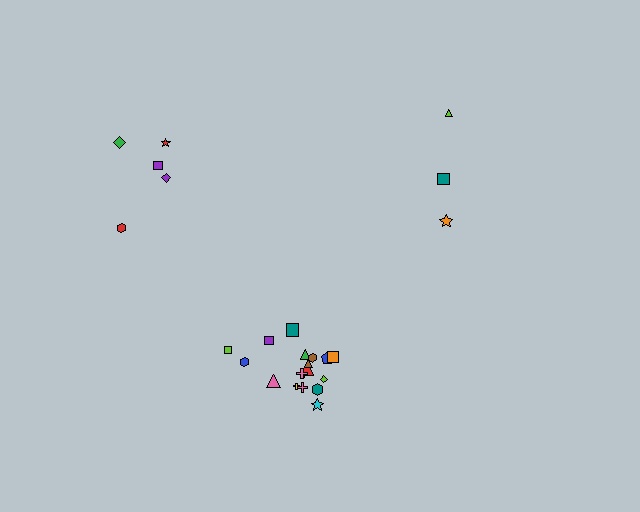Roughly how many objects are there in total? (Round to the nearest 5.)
Roughly 25 objects in total.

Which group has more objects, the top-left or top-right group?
The top-left group.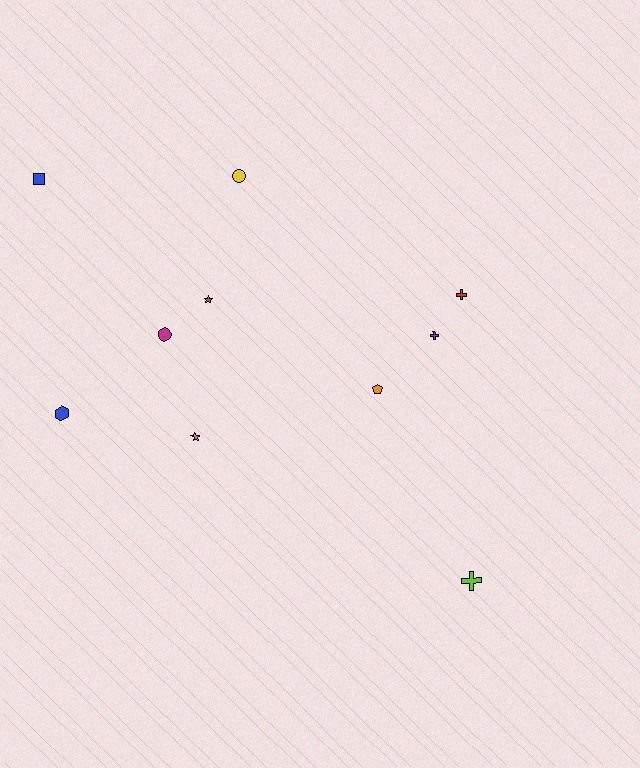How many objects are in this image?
There are 10 objects.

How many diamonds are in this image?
There are no diamonds.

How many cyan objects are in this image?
There are no cyan objects.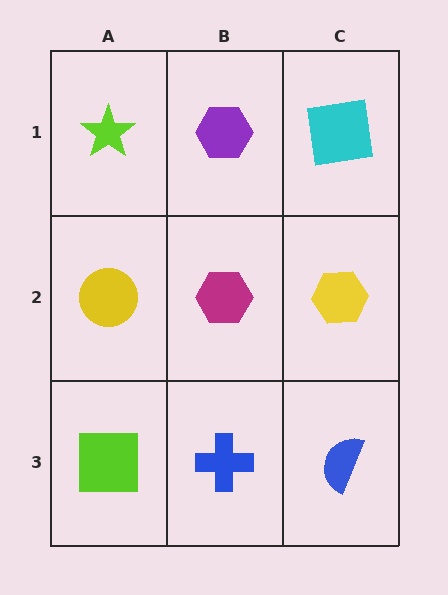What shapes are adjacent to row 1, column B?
A magenta hexagon (row 2, column B), a lime star (row 1, column A), a cyan square (row 1, column C).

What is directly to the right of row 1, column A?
A purple hexagon.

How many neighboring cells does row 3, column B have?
3.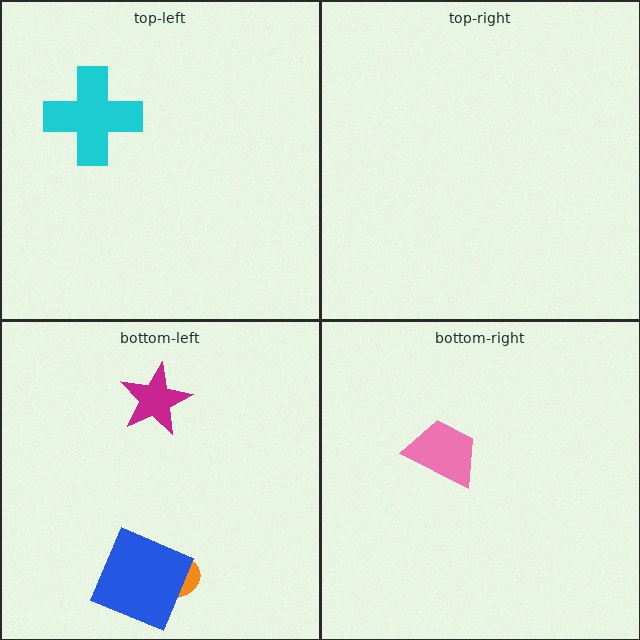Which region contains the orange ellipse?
The bottom-left region.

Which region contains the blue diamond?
The bottom-left region.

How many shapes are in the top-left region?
1.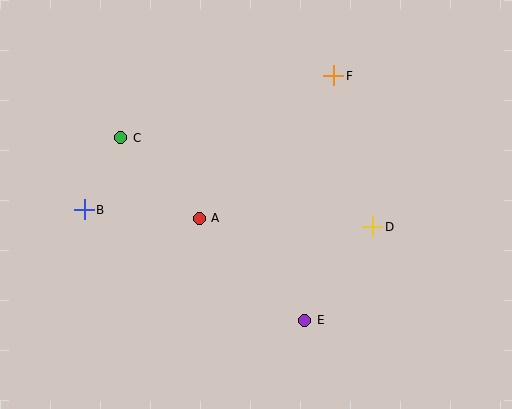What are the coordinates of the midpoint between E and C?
The midpoint between E and C is at (213, 229).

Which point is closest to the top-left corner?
Point C is closest to the top-left corner.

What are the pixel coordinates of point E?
Point E is at (305, 320).